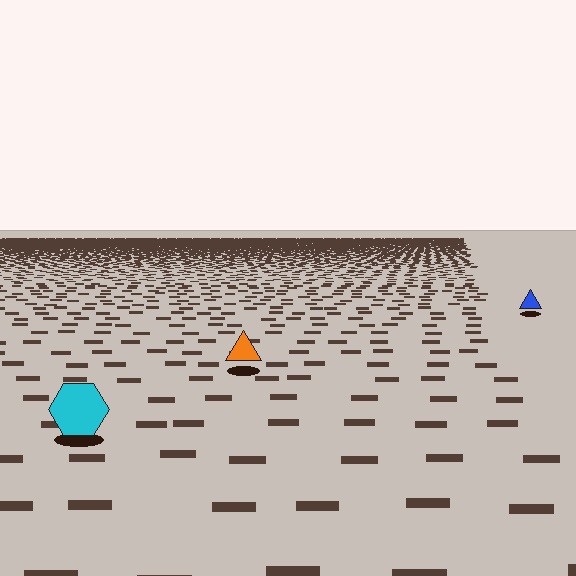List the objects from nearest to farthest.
From nearest to farthest: the cyan hexagon, the orange triangle, the blue triangle.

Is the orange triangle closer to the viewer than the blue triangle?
Yes. The orange triangle is closer — you can tell from the texture gradient: the ground texture is coarser near it.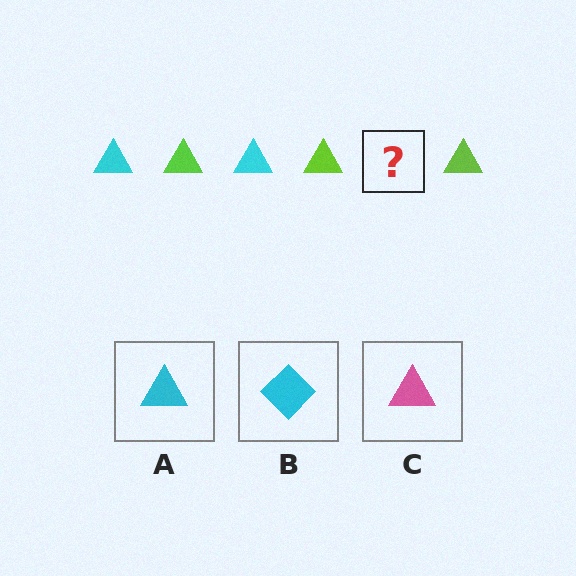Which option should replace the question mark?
Option A.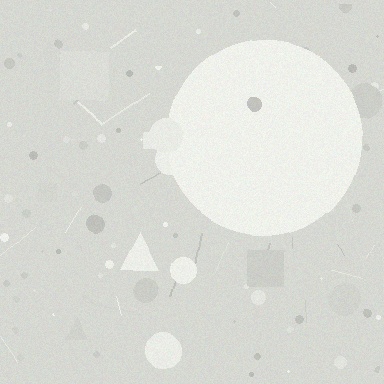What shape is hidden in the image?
A circle is hidden in the image.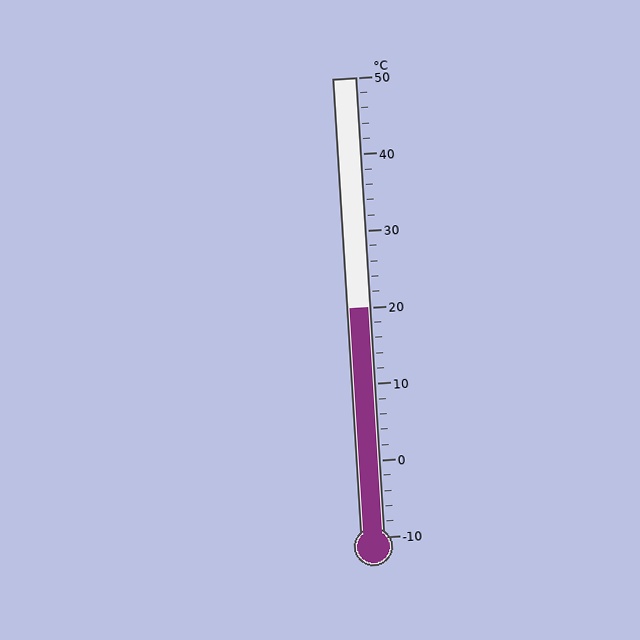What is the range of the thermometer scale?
The thermometer scale ranges from -10°C to 50°C.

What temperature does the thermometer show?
The thermometer shows approximately 20°C.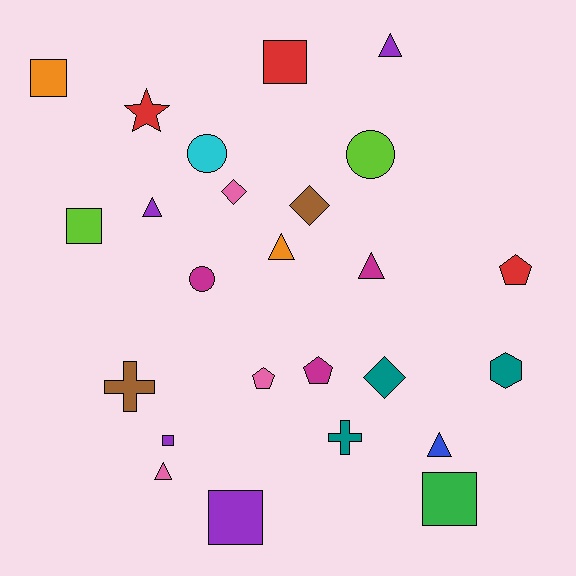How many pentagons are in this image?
There are 3 pentagons.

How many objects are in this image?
There are 25 objects.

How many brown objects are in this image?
There are 2 brown objects.